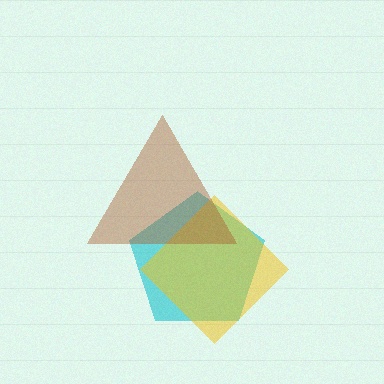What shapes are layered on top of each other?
The layered shapes are: a cyan pentagon, a yellow diamond, a brown triangle.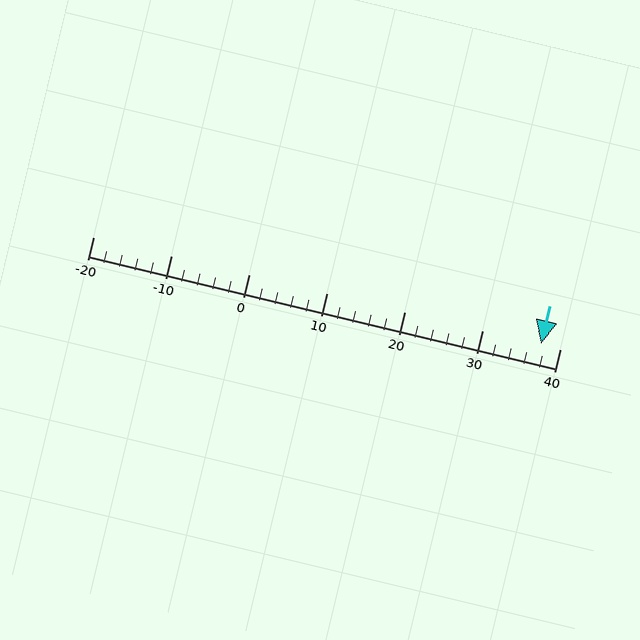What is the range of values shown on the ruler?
The ruler shows values from -20 to 40.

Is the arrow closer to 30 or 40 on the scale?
The arrow is closer to 40.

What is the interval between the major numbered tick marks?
The major tick marks are spaced 10 units apart.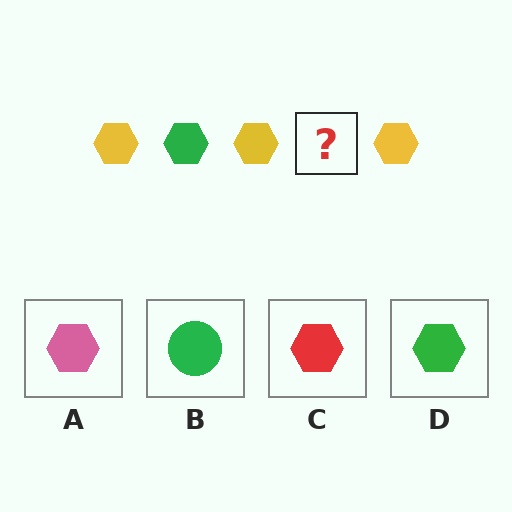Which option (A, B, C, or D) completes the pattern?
D.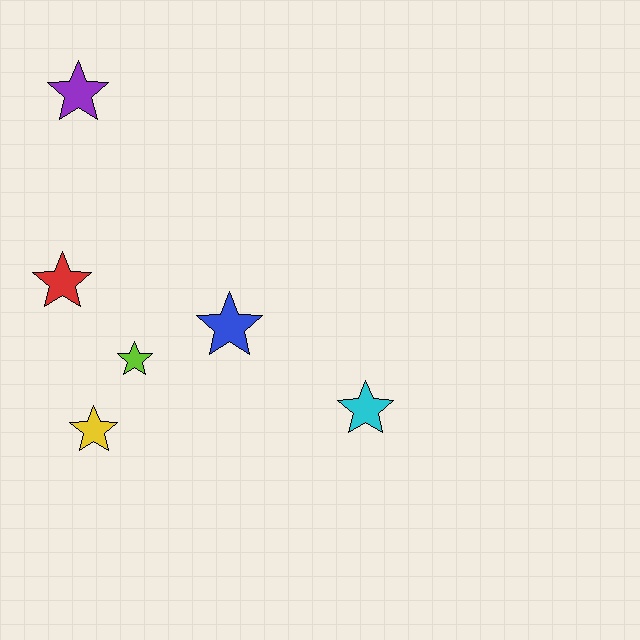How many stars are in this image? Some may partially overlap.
There are 6 stars.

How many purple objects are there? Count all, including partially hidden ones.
There is 1 purple object.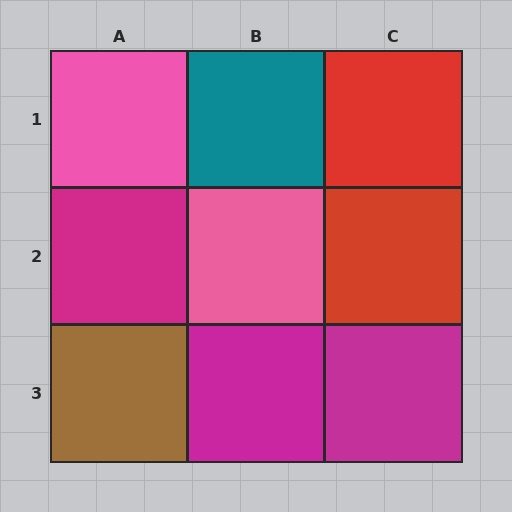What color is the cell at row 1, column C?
Red.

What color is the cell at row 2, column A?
Magenta.